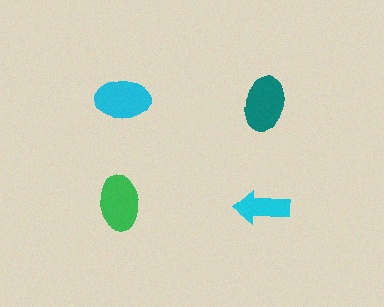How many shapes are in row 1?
2 shapes.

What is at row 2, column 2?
A cyan arrow.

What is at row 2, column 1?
A green ellipse.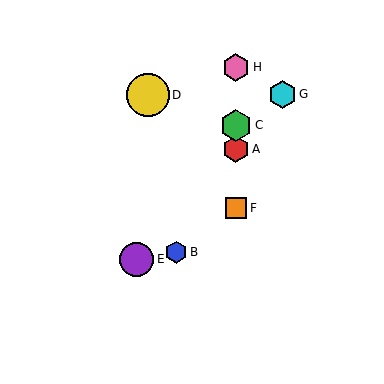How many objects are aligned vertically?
4 objects (A, C, F, H) are aligned vertically.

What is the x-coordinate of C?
Object C is at x≈236.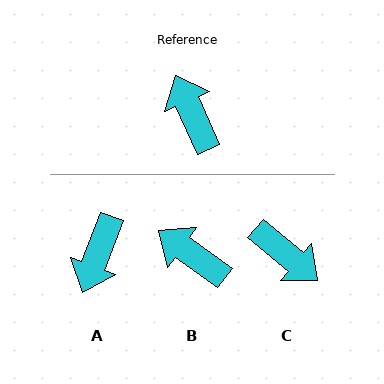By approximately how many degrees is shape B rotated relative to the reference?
Approximately 31 degrees counter-clockwise.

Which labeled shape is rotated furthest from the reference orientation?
C, about 154 degrees away.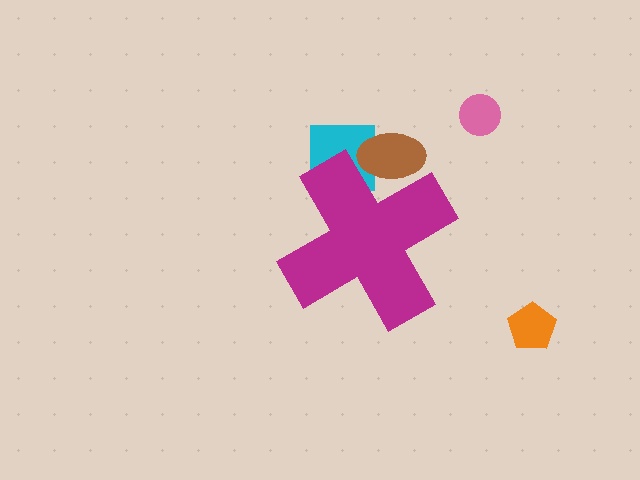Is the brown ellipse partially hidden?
Yes, the brown ellipse is partially hidden behind the magenta cross.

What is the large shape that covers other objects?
A magenta cross.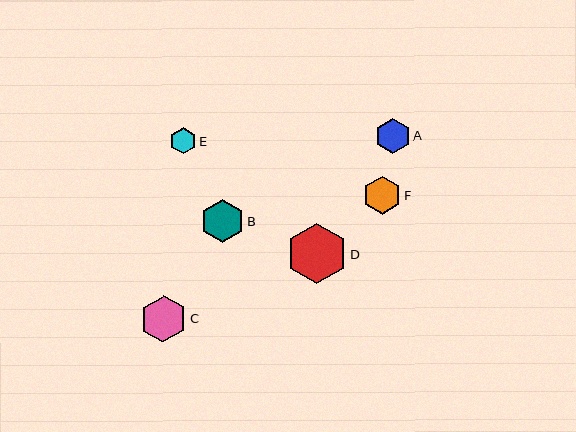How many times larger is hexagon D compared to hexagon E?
Hexagon D is approximately 2.3 times the size of hexagon E.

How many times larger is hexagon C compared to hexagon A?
Hexagon C is approximately 1.3 times the size of hexagon A.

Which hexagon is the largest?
Hexagon D is the largest with a size of approximately 61 pixels.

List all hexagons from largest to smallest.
From largest to smallest: D, C, B, F, A, E.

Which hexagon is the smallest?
Hexagon E is the smallest with a size of approximately 26 pixels.